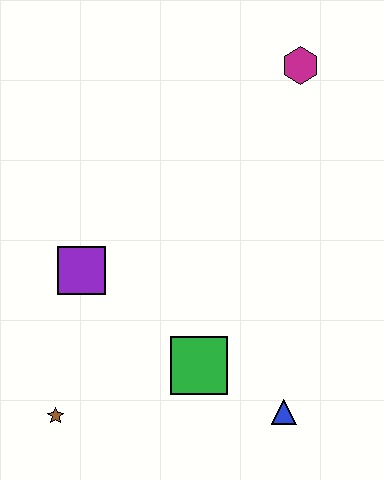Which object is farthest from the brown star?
The magenta hexagon is farthest from the brown star.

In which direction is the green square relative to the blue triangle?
The green square is to the left of the blue triangle.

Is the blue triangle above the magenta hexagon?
No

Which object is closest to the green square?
The blue triangle is closest to the green square.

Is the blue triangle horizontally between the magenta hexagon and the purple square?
Yes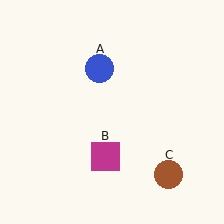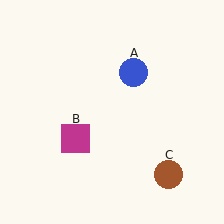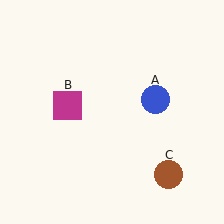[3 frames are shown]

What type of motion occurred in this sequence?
The blue circle (object A), magenta square (object B) rotated clockwise around the center of the scene.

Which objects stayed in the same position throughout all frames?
Brown circle (object C) remained stationary.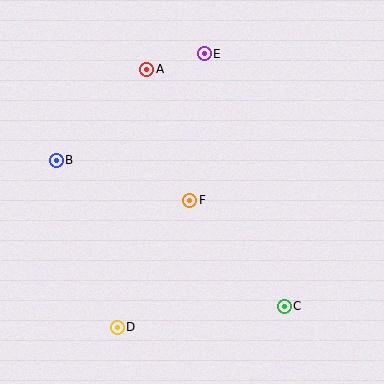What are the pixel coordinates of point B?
Point B is at (56, 160).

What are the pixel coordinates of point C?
Point C is at (284, 306).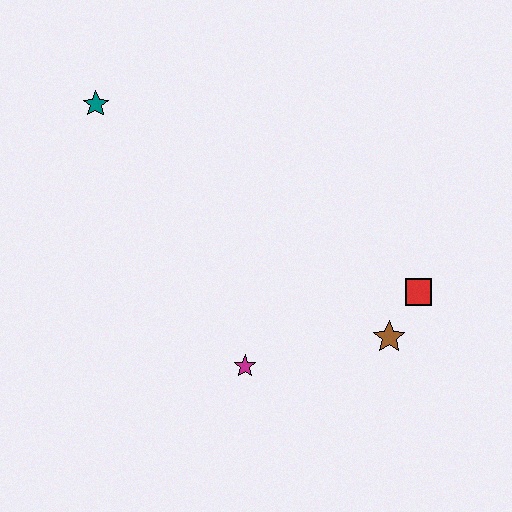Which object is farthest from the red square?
The teal star is farthest from the red square.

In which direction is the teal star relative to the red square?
The teal star is to the left of the red square.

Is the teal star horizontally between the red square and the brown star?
No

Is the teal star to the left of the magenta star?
Yes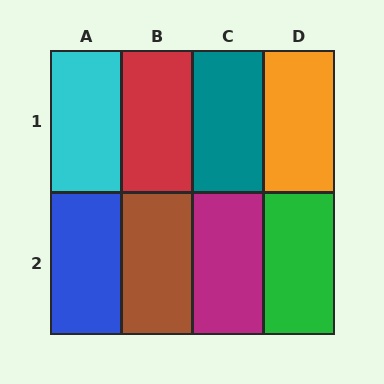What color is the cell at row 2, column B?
Brown.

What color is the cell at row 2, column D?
Green.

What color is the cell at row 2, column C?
Magenta.